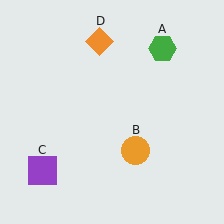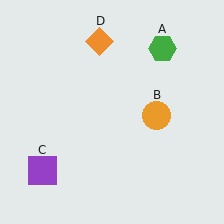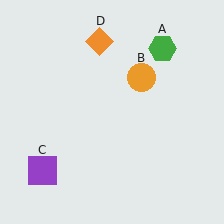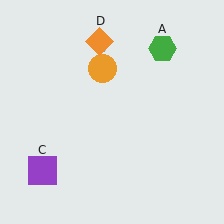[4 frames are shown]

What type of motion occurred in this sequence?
The orange circle (object B) rotated counterclockwise around the center of the scene.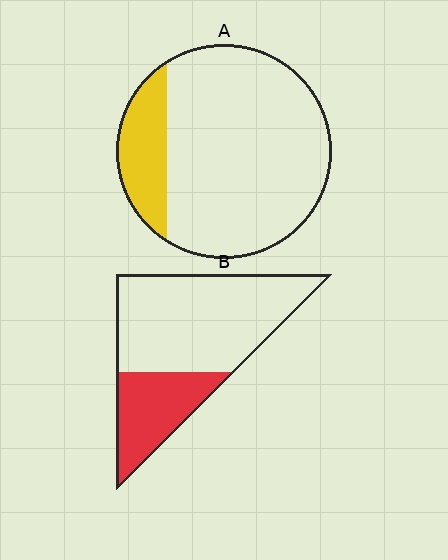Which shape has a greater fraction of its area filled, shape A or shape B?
Shape B.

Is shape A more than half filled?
No.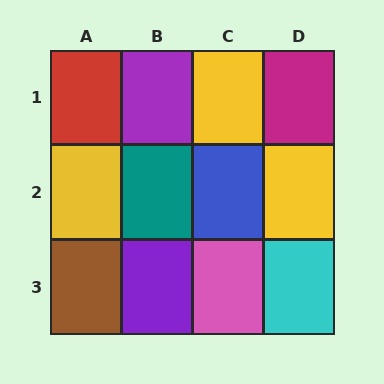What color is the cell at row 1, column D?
Magenta.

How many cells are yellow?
3 cells are yellow.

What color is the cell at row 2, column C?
Blue.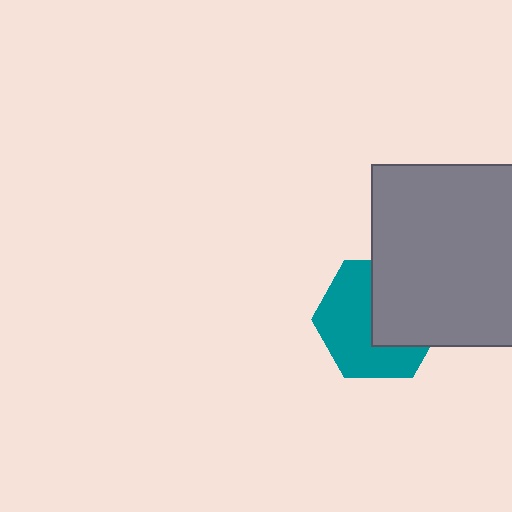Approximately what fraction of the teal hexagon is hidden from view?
Roughly 44% of the teal hexagon is hidden behind the gray square.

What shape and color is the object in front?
The object in front is a gray square.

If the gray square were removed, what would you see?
You would see the complete teal hexagon.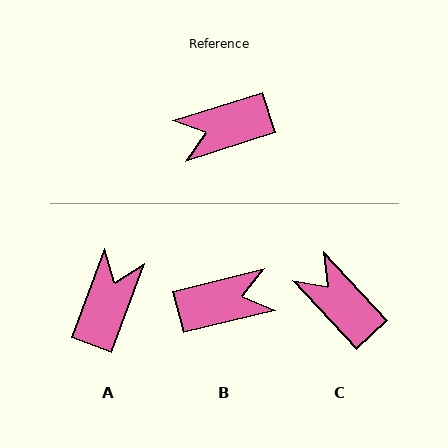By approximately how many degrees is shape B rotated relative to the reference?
Approximately 176 degrees counter-clockwise.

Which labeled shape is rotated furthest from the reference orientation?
B, about 176 degrees away.